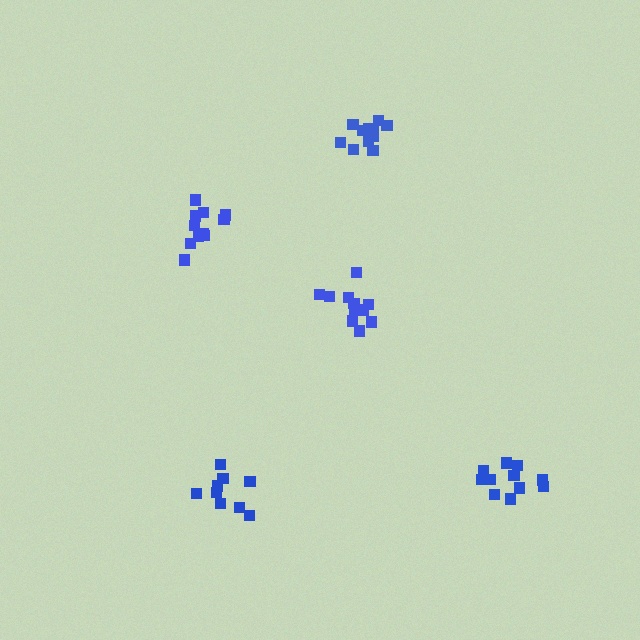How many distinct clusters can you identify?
There are 5 distinct clusters.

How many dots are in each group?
Group 1: 11 dots, Group 2: 9 dots, Group 3: 11 dots, Group 4: 11 dots, Group 5: 11 dots (53 total).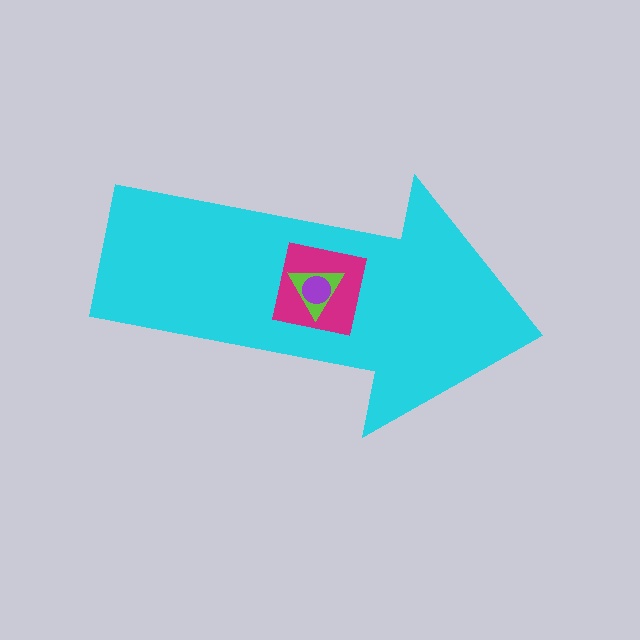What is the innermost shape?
The purple circle.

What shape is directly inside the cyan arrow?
The magenta square.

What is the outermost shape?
The cyan arrow.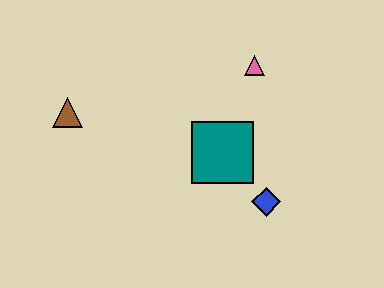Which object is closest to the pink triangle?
The teal square is closest to the pink triangle.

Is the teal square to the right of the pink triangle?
No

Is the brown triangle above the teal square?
Yes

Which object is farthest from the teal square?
The brown triangle is farthest from the teal square.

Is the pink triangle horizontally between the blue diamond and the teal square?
Yes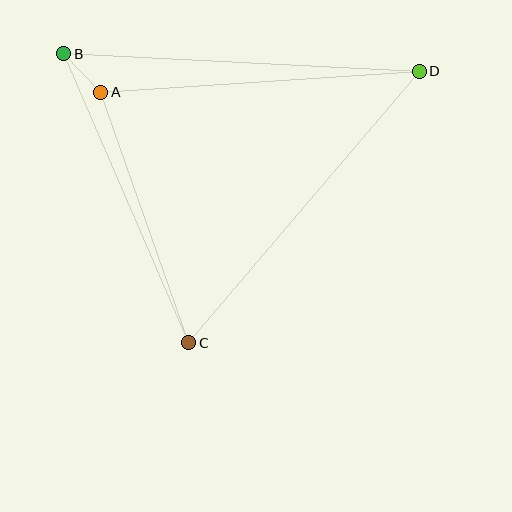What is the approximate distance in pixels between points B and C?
The distance between B and C is approximately 315 pixels.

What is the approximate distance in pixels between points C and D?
The distance between C and D is approximately 356 pixels.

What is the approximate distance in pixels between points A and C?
The distance between A and C is approximately 266 pixels.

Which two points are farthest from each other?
Points B and D are farthest from each other.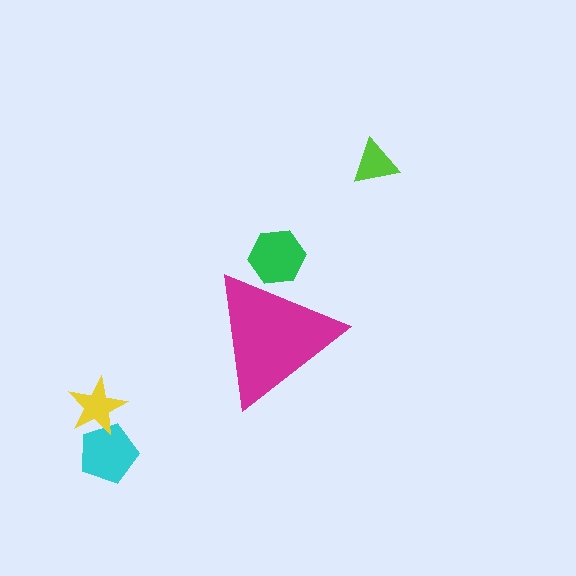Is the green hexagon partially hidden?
Yes, the green hexagon is partially hidden behind the magenta triangle.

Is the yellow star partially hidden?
No, the yellow star is fully visible.